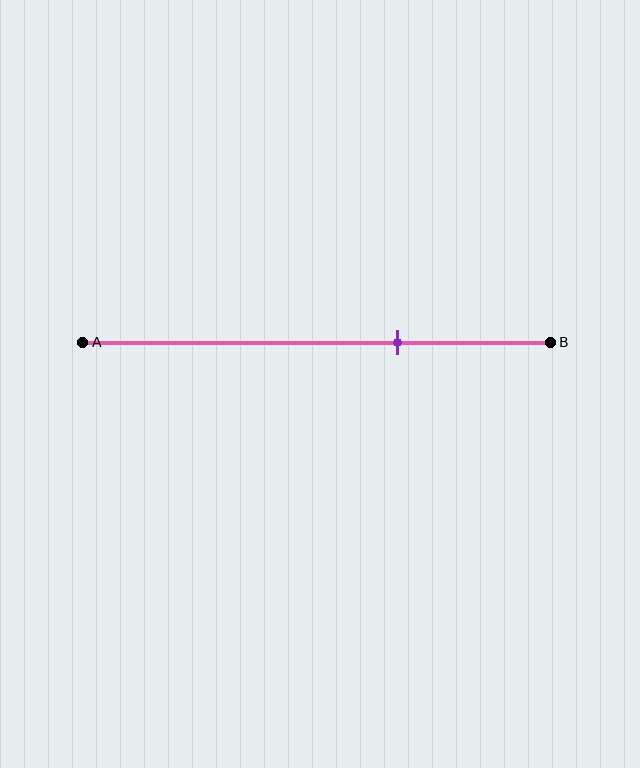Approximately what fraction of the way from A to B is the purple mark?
The purple mark is approximately 65% of the way from A to B.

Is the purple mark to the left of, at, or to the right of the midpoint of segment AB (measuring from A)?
The purple mark is to the right of the midpoint of segment AB.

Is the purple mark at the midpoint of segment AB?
No, the mark is at about 65% from A, not at the 50% midpoint.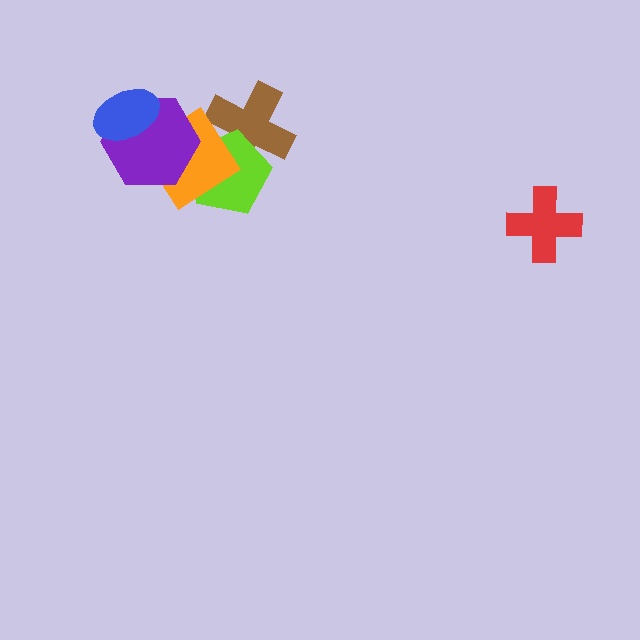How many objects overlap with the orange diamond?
3 objects overlap with the orange diamond.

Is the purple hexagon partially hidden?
Yes, it is partially covered by another shape.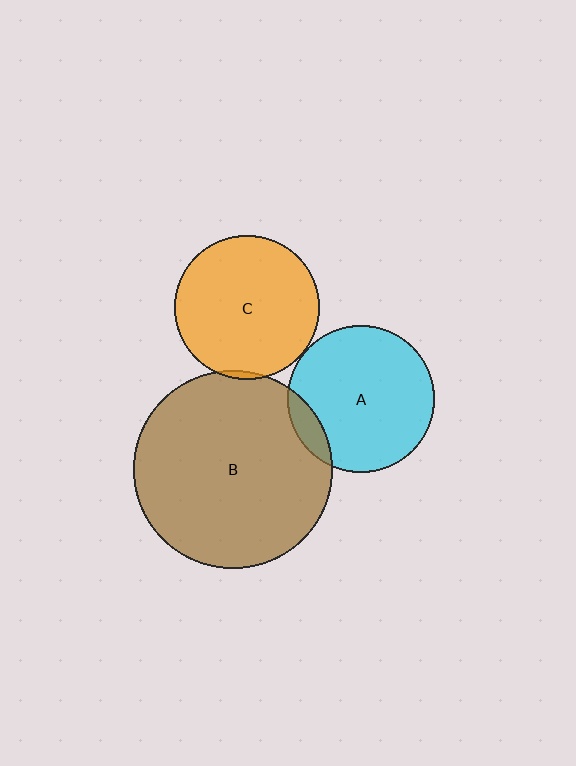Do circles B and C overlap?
Yes.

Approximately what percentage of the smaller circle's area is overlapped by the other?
Approximately 5%.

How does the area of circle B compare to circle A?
Approximately 1.8 times.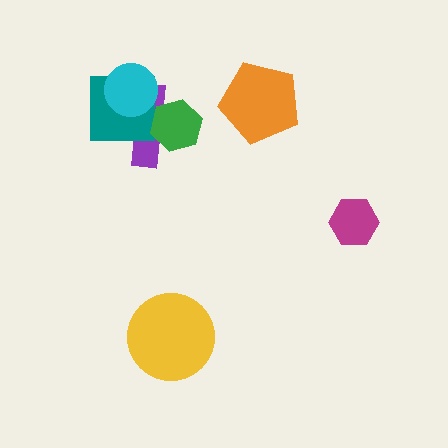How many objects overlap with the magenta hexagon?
0 objects overlap with the magenta hexagon.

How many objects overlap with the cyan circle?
2 objects overlap with the cyan circle.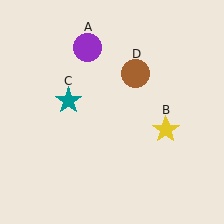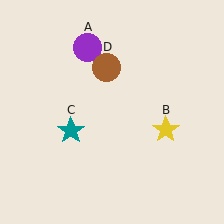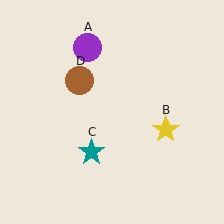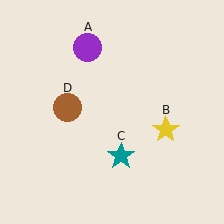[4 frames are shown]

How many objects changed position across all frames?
2 objects changed position: teal star (object C), brown circle (object D).